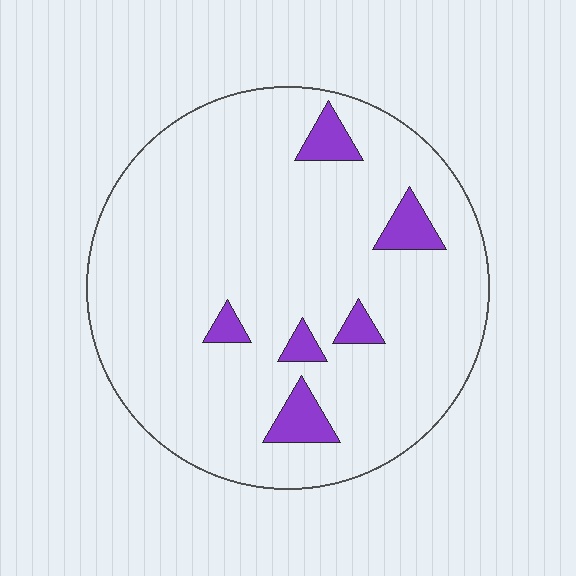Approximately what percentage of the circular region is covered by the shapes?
Approximately 10%.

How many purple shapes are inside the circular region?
6.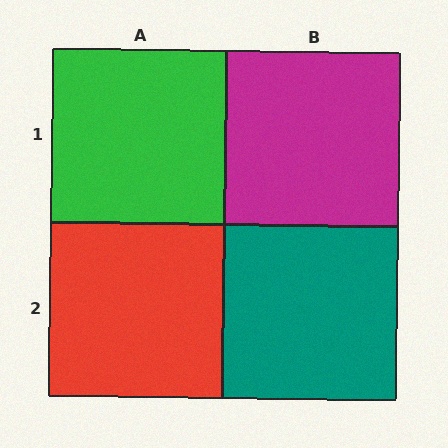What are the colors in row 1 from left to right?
Green, magenta.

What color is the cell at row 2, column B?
Teal.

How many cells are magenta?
1 cell is magenta.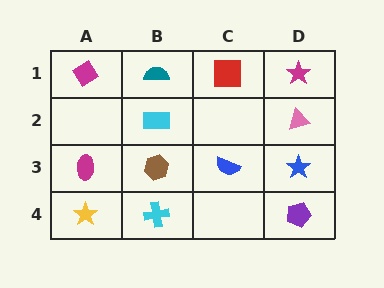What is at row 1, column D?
A magenta star.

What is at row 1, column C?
A red square.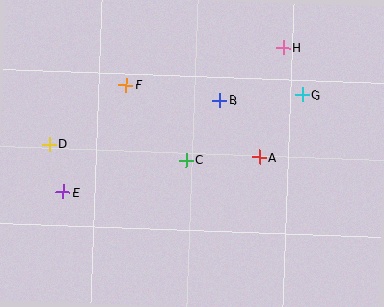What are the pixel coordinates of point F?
Point F is at (126, 85).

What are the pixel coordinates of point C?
Point C is at (186, 160).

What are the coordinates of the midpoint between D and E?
The midpoint between D and E is at (56, 168).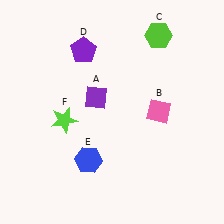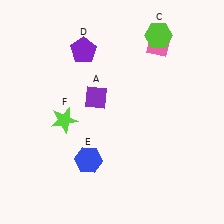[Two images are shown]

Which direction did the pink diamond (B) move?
The pink diamond (B) moved up.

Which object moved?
The pink diamond (B) moved up.